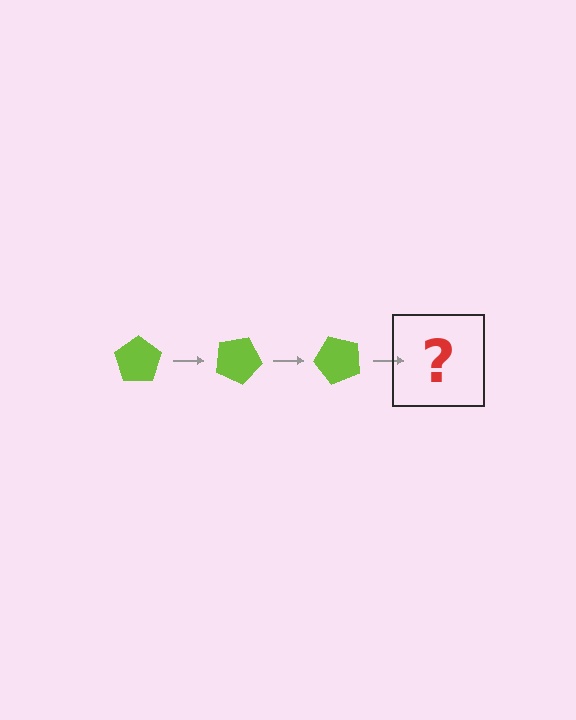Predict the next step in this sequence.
The next step is a lime pentagon rotated 75 degrees.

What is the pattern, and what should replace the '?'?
The pattern is that the pentagon rotates 25 degrees each step. The '?' should be a lime pentagon rotated 75 degrees.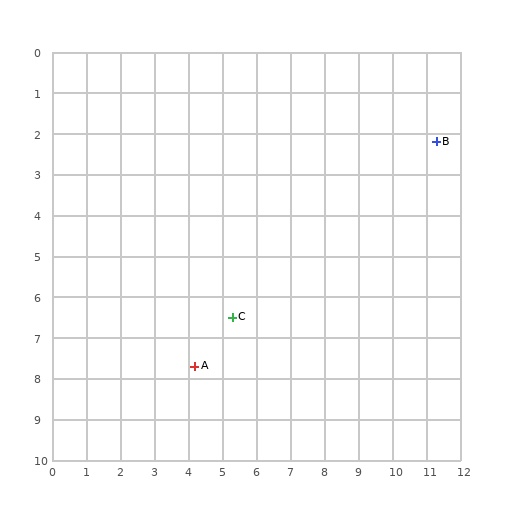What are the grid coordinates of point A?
Point A is at approximately (4.2, 7.7).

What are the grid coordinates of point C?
Point C is at approximately (5.3, 6.5).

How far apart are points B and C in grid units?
Points B and C are about 7.4 grid units apart.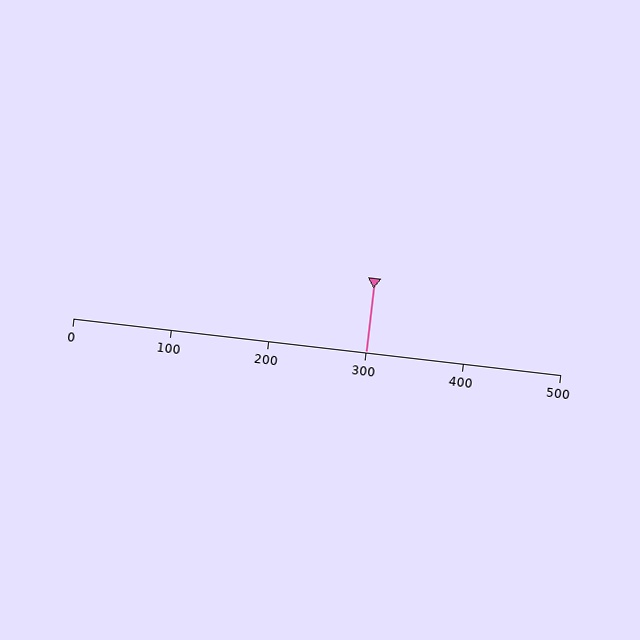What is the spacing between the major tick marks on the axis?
The major ticks are spaced 100 apart.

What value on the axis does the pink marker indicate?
The marker indicates approximately 300.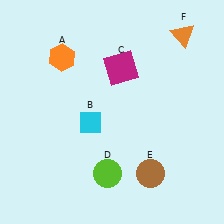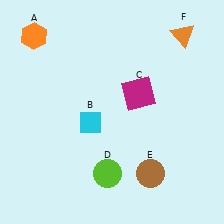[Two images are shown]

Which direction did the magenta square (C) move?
The magenta square (C) moved down.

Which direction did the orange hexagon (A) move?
The orange hexagon (A) moved left.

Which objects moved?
The objects that moved are: the orange hexagon (A), the magenta square (C).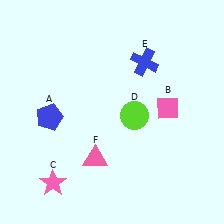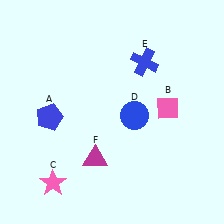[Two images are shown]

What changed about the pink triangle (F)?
In Image 1, F is pink. In Image 2, it changed to magenta.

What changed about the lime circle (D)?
In Image 1, D is lime. In Image 2, it changed to blue.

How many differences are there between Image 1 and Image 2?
There are 2 differences between the two images.